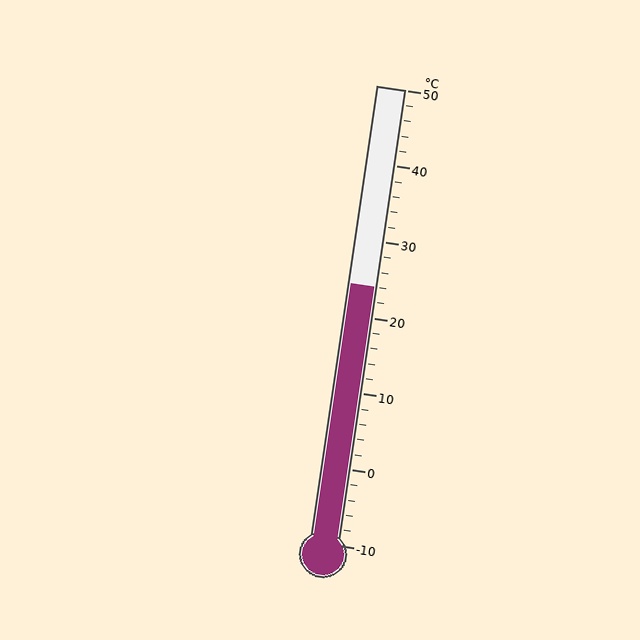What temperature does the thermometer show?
The thermometer shows approximately 24°C.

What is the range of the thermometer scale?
The thermometer scale ranges from -10°C to 50°C.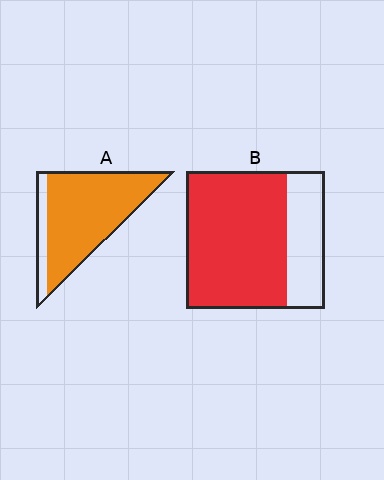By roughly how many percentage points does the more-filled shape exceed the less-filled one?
By roughly 10 percentage points (A over B).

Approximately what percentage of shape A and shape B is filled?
A is approximately 85% and B is approximately 75%.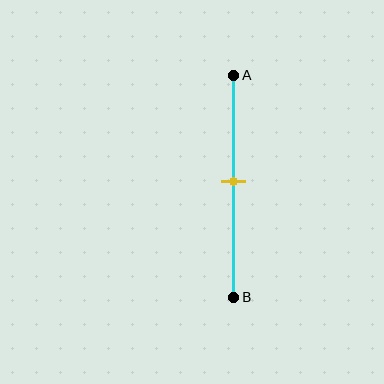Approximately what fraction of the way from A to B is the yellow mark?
The yellow mark is approximately 50% of the way from A to B.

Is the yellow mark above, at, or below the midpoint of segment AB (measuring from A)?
The yellow mark is approximately at the midpoint of segment AB.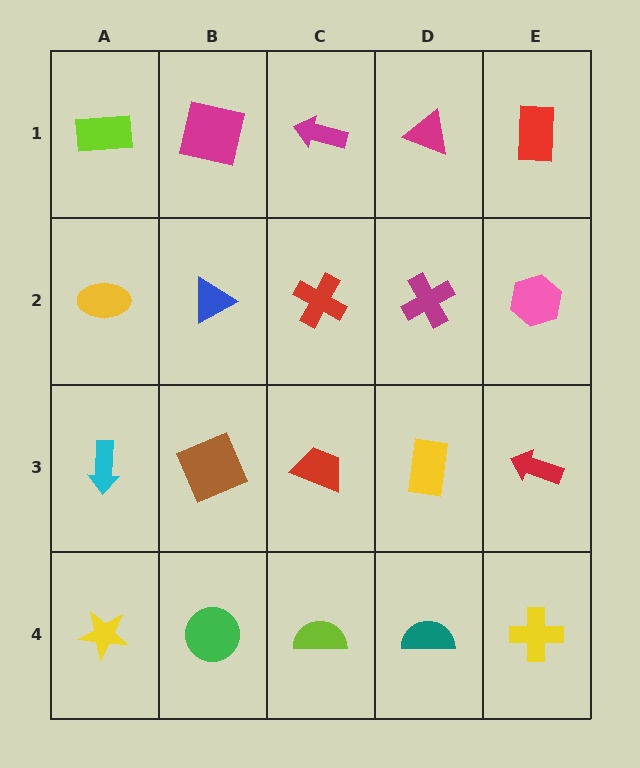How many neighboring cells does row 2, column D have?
4.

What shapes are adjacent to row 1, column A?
A yellow ellipse (row 2, column A), a magenta square (row 1, column B).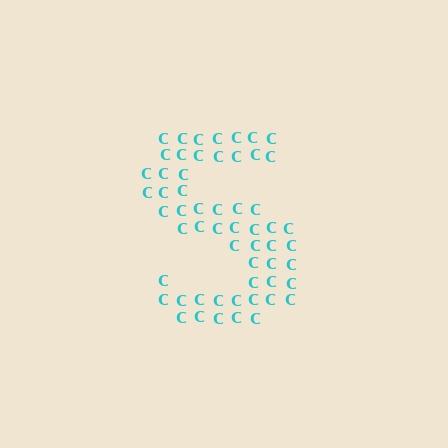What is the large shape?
The large shape is the letter S.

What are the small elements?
The small elements are letter C's.